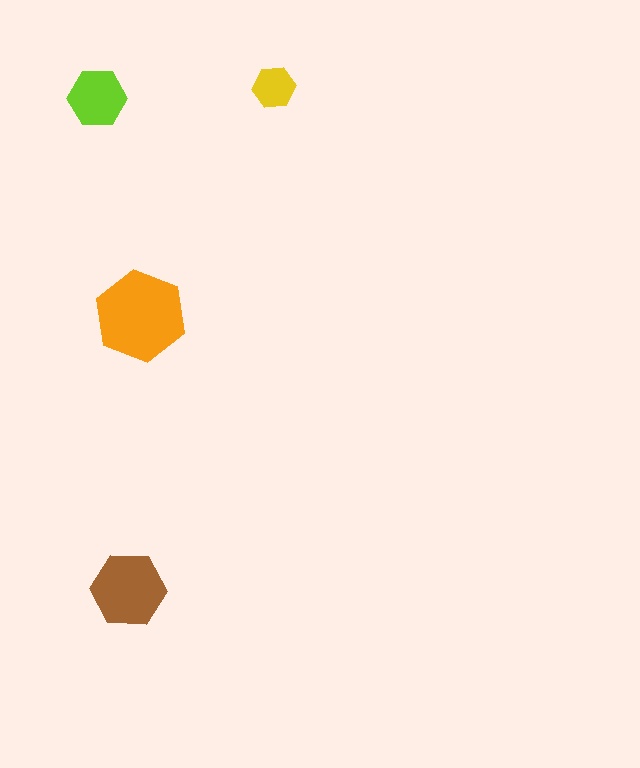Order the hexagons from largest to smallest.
the orange one, the brown one, the lime one, the yellow one.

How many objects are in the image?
There are 4 objects in the image.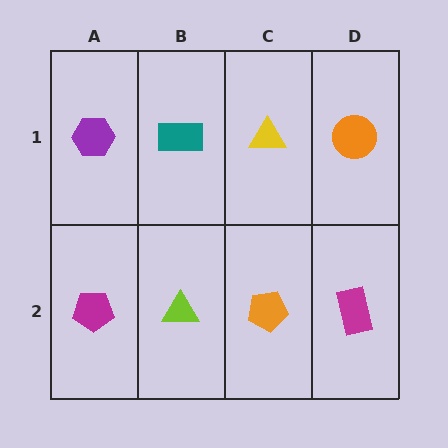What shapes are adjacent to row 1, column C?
An orange pentagon (row 2, column C), a teal rectangle (row 1, column B), an orange circle (row 1, column D).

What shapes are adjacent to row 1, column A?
A magenta pentagon (row 2, column A), a teal rectangle (row 1, column B).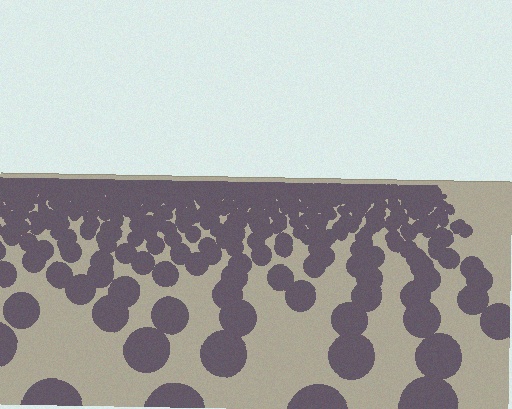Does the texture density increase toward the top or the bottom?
Density increases toward the top.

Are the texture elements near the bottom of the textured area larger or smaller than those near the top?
Larger. Near the bottom, elements are closer to the viewer and appear at a bigger on-screen size.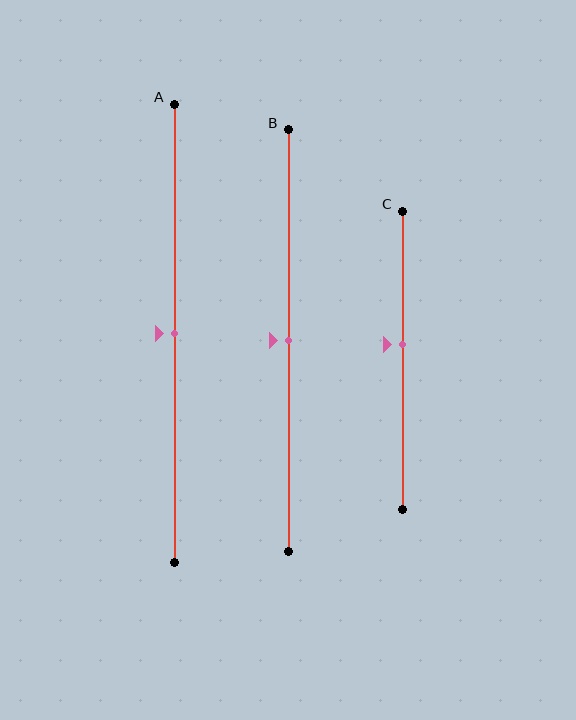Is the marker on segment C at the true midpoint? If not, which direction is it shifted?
No, the marker on segment C is shifted upward by about 5% of the segment length.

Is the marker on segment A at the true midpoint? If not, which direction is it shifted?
Yes, the marker on segment A is at the true midpoint.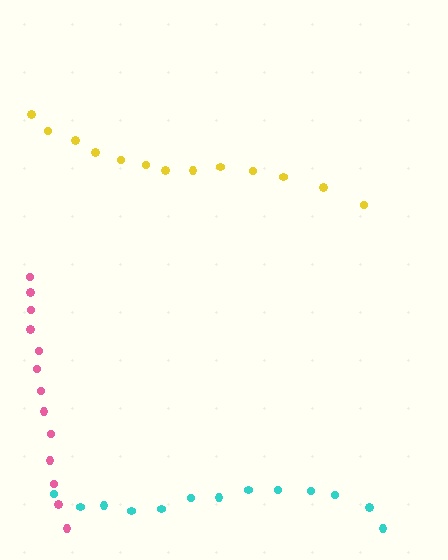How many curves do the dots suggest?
There are 3 distinct paths.